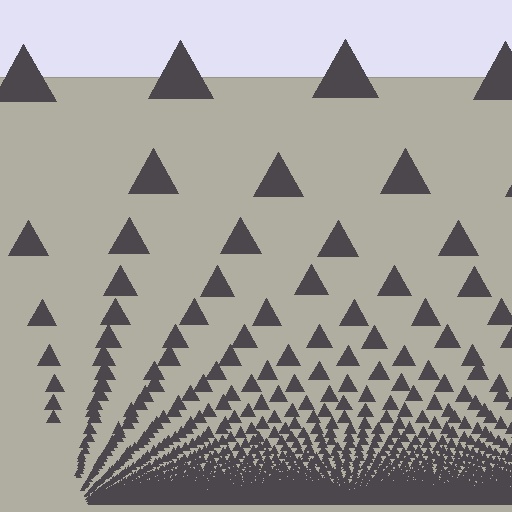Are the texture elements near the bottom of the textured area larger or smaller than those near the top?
Smaller. The gradient is inverted — elements near the bottom are smaller and denser.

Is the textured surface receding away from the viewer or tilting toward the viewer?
The surface appears to tilt toward the viewer. Texture elements get larger and sparser toward the top.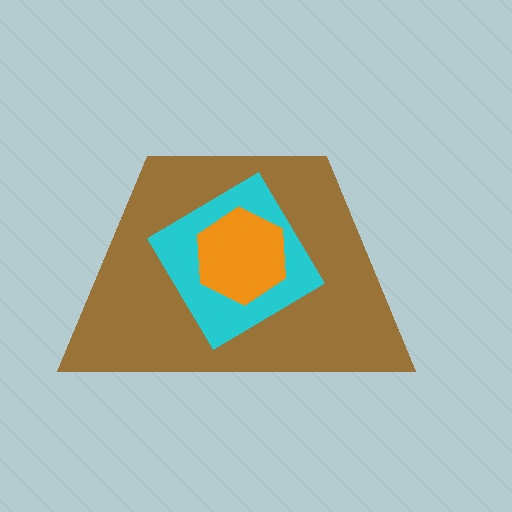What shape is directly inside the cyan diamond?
The orange hexagon.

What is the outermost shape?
The brown trapezoid.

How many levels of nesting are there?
3.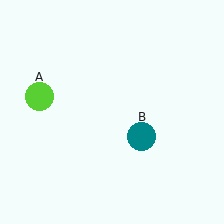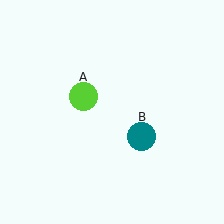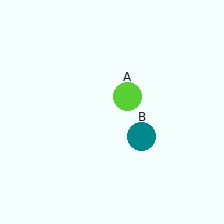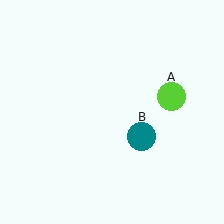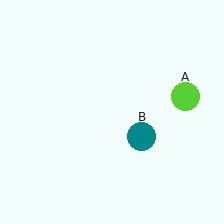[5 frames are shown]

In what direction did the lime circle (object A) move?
The lime circle (object A) moved right.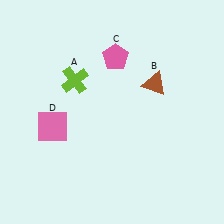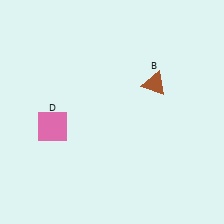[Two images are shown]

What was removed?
The pink pentagon (C), the lime cross (A) were removed in Image 2.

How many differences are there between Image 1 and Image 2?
There are 2 differences between the two images.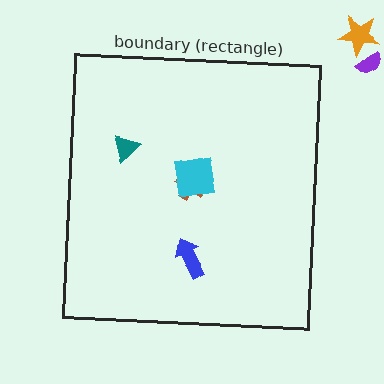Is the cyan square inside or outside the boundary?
Inside.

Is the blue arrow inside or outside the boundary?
Inside.